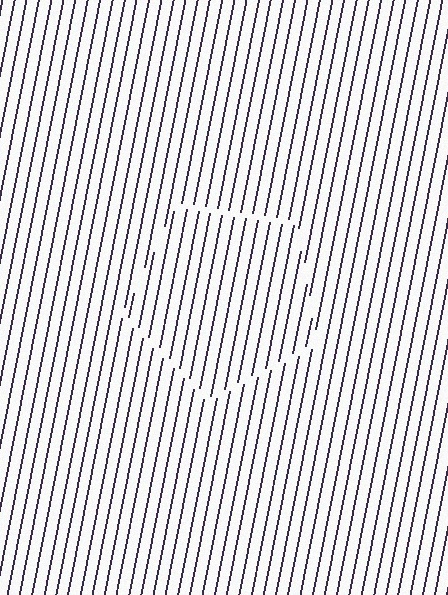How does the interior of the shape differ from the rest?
The interior of the shape contains the same grating, shifted by half a period — the contour is defined by the phase discontinuity where line-ends from the inner and outer gratings abut.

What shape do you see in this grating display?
An illusory pentagon. The interior of the shape contains the same grating, shifted by half a period — the contour is defined by the phase discontinuity where line-ends from the inner and outer gratings abut.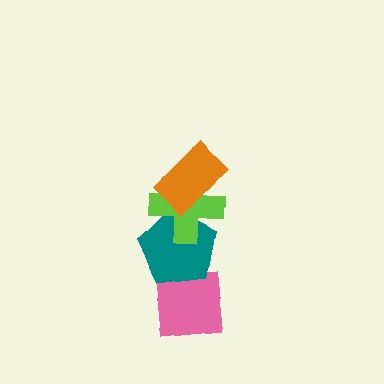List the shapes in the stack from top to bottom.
From top to bottom: the orange rectangle, the lime cross, the teal pentagon, the pink square.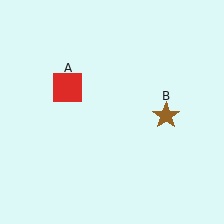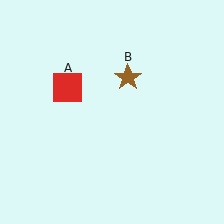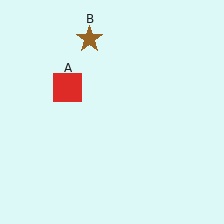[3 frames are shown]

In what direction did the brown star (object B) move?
The brown star (object B) moved up and to the left.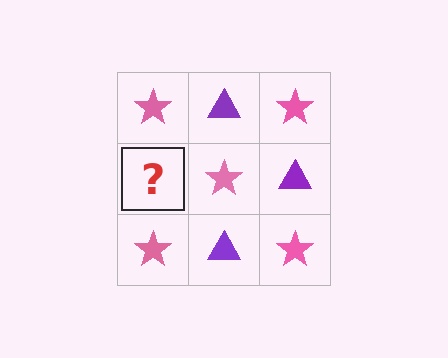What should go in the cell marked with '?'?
The missing cell should contain a purple triangle.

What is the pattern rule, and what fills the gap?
The rule is that it alternates pink star and purple triangle in a checkerboard pattern. The gap should be filled with a purple triangle.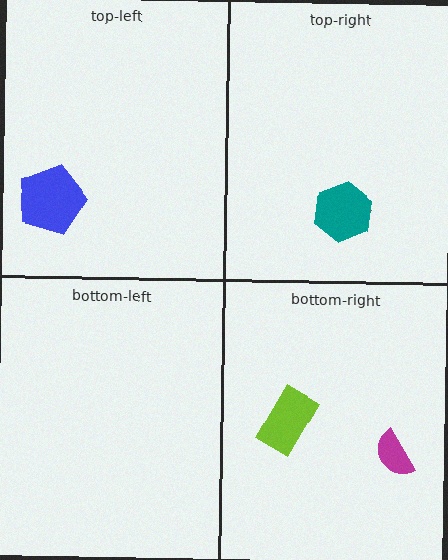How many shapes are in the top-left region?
1.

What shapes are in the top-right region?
The red arrow, the teal hexagon.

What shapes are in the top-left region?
The blue pentagon.